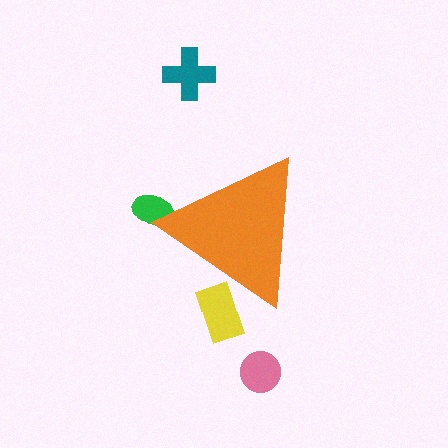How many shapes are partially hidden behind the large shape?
2 shapes are partially hidden.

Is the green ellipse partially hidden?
Yes, the green ellipse is partially hidden behind the orange triangle.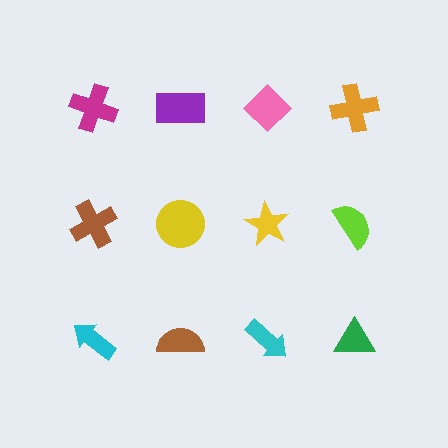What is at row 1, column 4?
An orange cross.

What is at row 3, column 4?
A green triangle.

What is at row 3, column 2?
A brown semicircle.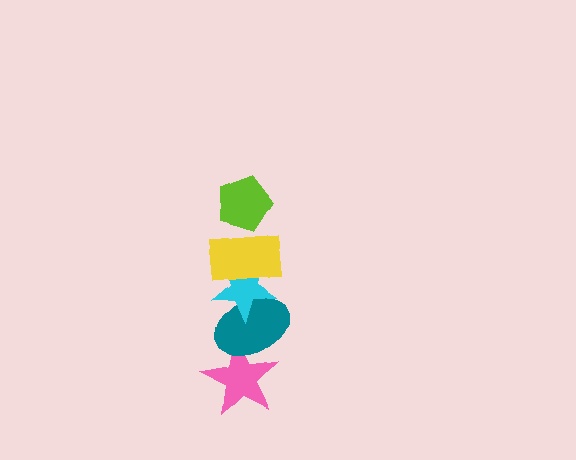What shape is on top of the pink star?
The teal ellipse is on top of the pink star.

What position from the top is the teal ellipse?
The teal ellipse is 4th from the top.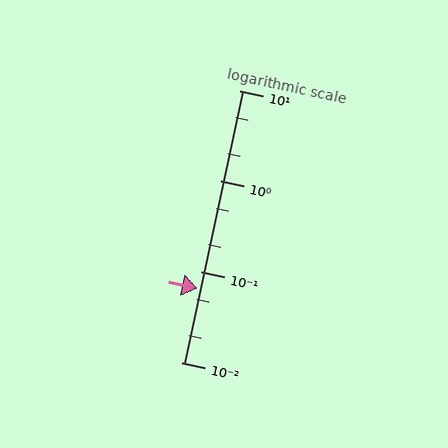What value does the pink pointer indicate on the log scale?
The pointer indicates approximately 0.066.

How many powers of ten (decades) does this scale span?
The scale spans 3 decades, from 0.01 to 10.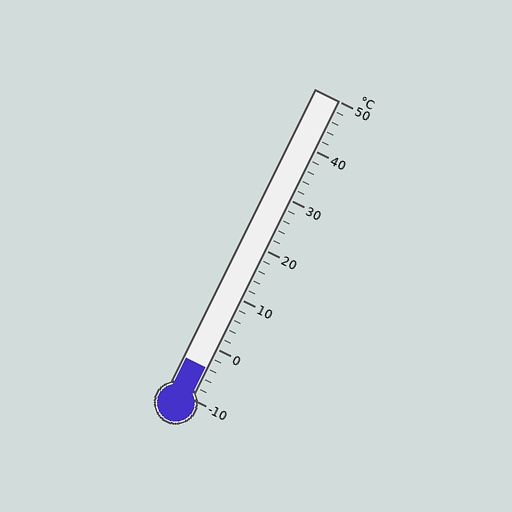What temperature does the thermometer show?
The thermometer shows approximately -4°C.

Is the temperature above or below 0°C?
The temperature is below 0°C.